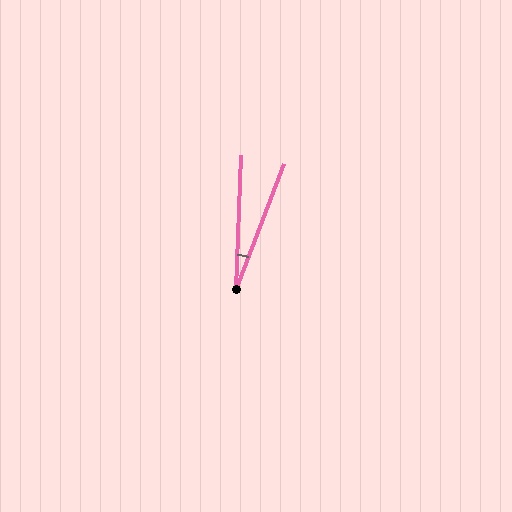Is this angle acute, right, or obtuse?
It is acute.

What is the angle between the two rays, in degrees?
Approximately 19 degrees.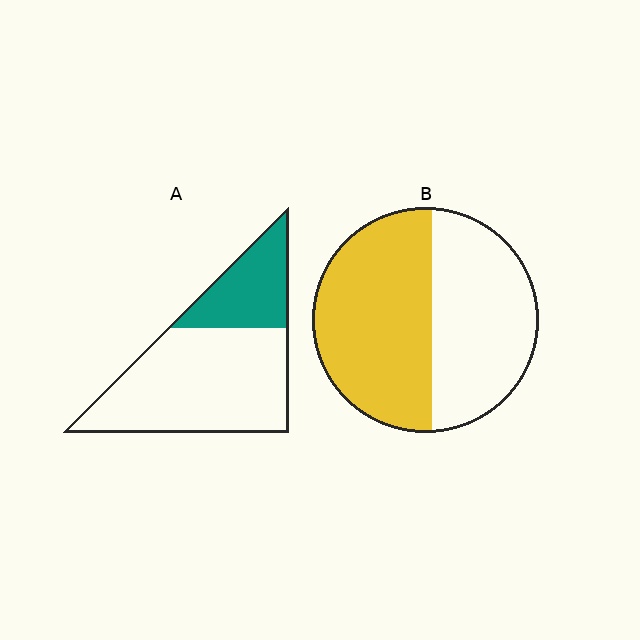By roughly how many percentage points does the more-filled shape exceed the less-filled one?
By roughly 25 percentage points (B over A).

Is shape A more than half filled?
No.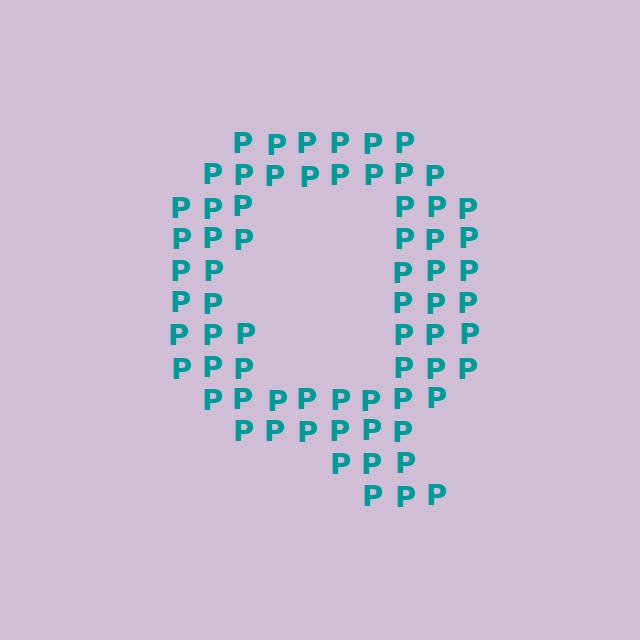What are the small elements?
The small elements are letter P's.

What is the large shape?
The large shape is the letter Q.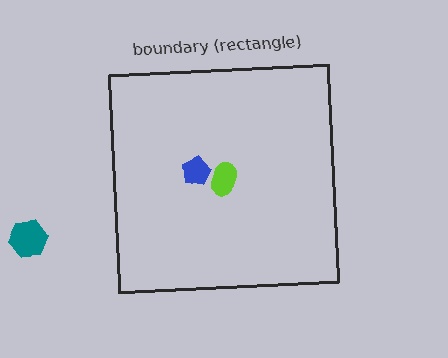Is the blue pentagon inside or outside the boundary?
Inside.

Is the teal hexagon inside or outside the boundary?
Outside.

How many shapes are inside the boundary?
2 inside, 1 outside.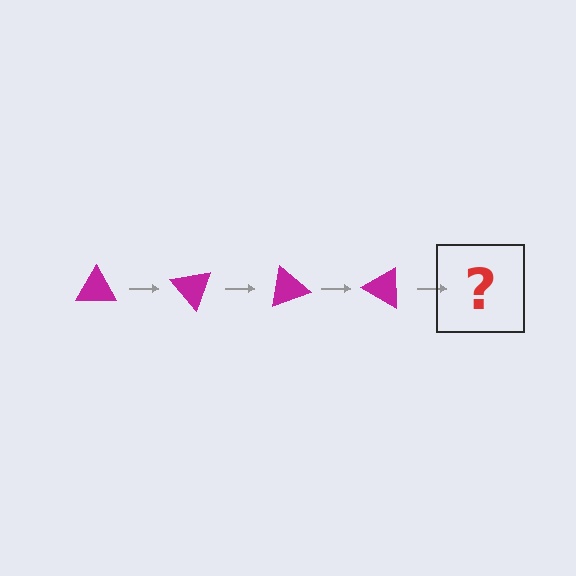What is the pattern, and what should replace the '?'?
The pattern is that the triangle rotates 50 degrees each step. The '?' should be a magenta triangle rotated 200 degrees.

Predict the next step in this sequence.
The next step is a magenta triangle rotated 200 degrees.